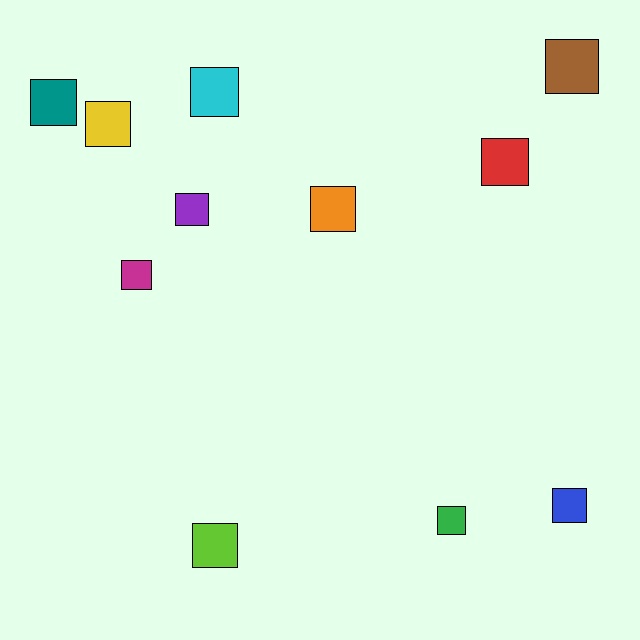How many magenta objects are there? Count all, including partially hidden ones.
There is 1 magenta object.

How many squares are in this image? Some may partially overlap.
There are 11 squares.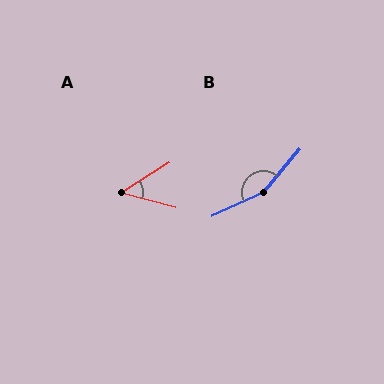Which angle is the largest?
B, at approximately 155 degrees.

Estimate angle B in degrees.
Approximately 155 degrees.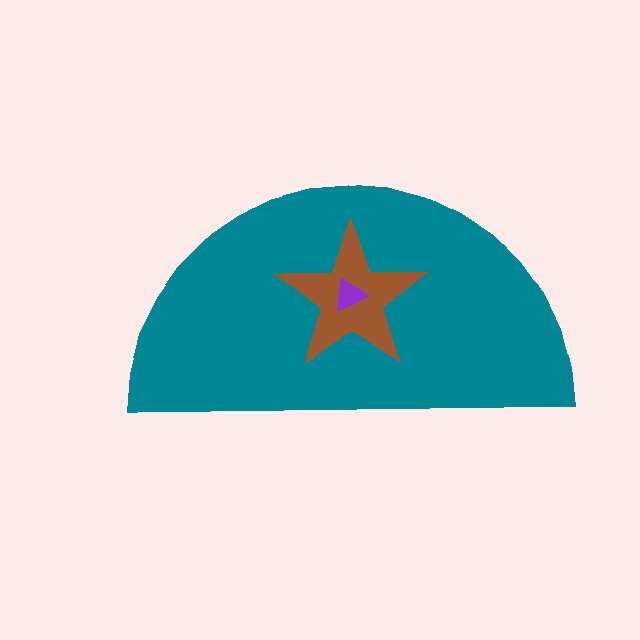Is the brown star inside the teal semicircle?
Yes.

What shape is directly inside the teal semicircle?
The brown star.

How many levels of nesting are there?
3.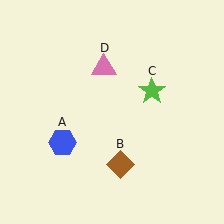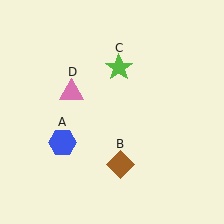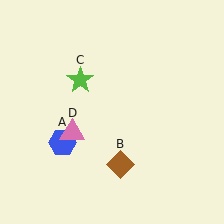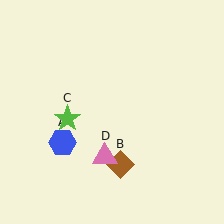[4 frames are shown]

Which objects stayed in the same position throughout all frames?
Blue hexagon (object A) and brown diamond (object B) remained stationary.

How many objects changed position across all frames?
2 objects changed position: lime star (object C), pink triangle (object D).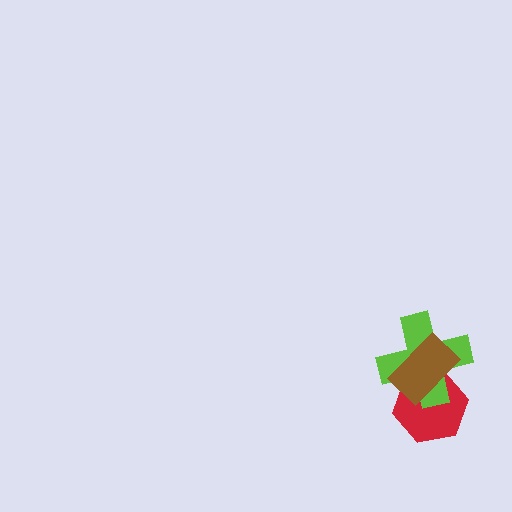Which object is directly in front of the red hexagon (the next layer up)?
The lime cross is directly in front of the red hexagon.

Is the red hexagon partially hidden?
Yes, it is partially covered by another shape.